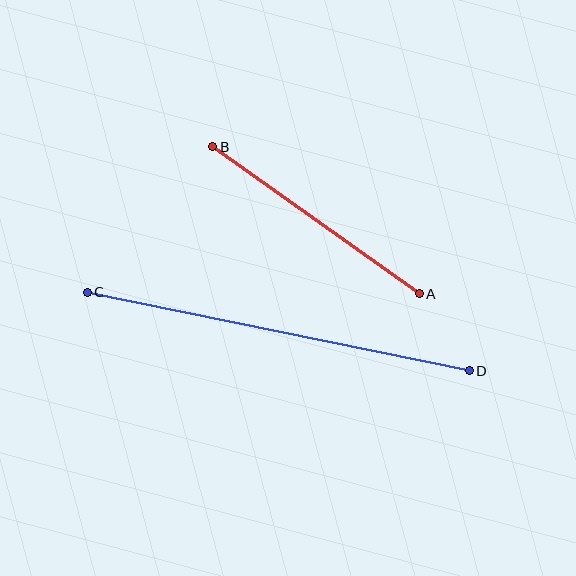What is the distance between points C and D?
The distance is approximately 390 pixels.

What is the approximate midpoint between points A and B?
The midpoint is at approximately (316, 220) pixels.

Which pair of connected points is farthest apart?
Points C and D are farthest apart.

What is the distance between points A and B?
The distance is approximately 254 pixels.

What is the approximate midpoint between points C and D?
The midpoint is at approximately (278, 331) pixels.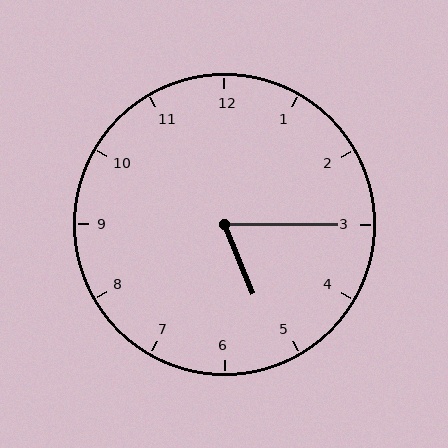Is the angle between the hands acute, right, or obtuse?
It is acute.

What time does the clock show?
5:15.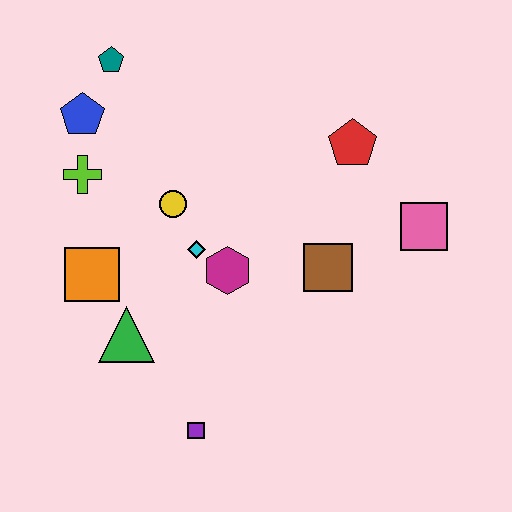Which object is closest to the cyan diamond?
The magenta hexagon is closest to the cyan diamond.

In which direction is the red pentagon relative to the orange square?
The red pentagon is to the right of the orange square.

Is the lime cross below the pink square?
No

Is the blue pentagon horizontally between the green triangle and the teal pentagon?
No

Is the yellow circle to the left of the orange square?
No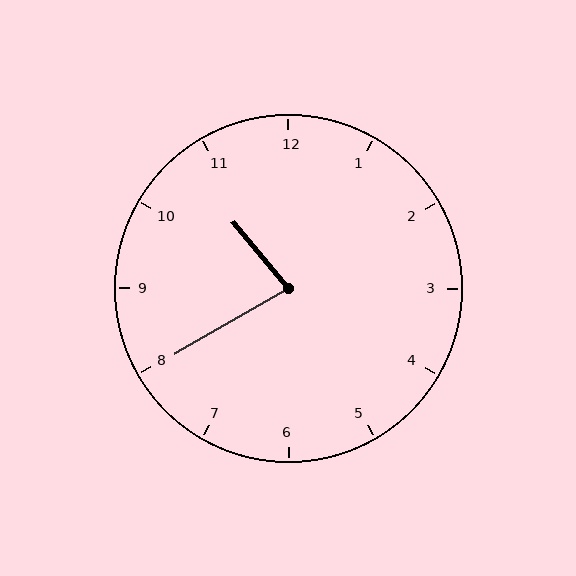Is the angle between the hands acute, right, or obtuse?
It is acute.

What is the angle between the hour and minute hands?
Approximately 80 degrees.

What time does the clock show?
10:40.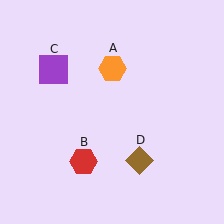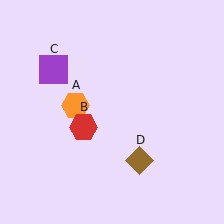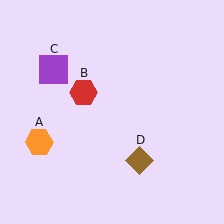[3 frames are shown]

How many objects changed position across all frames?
2 objects changed position: orange hexagon (object A), red hexagon (object B).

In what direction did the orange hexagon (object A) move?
The orange hexagon (object A) moved down and to the left.